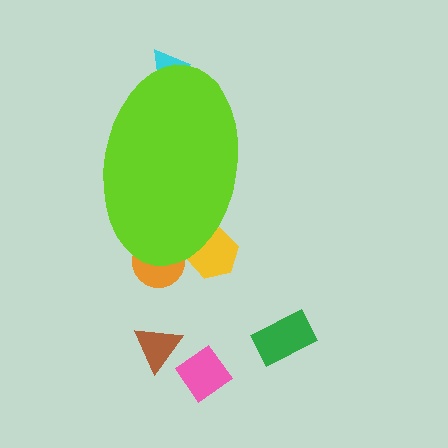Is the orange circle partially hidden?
Yes, the orange circle is partially hidden behind the lime ellipse.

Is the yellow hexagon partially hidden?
Yes, the yellow hexagon is partially hidden behind the lime ellipse.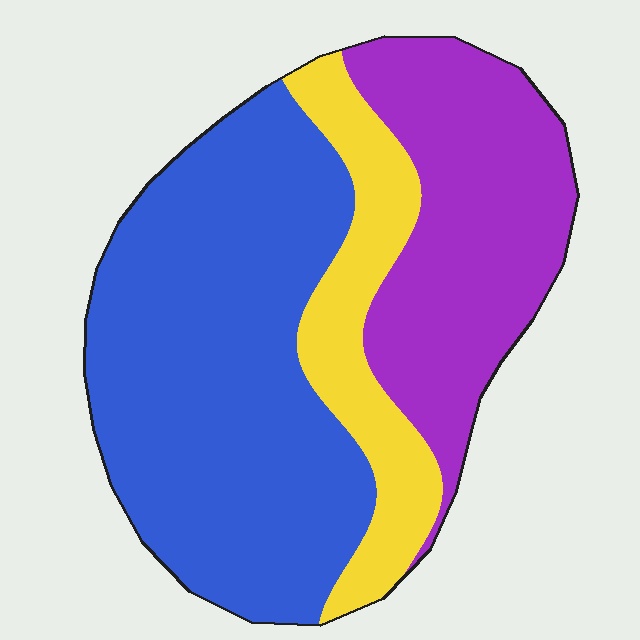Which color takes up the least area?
Yellow, at roughly 20%.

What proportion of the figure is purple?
Purple covers about 30% of the figure.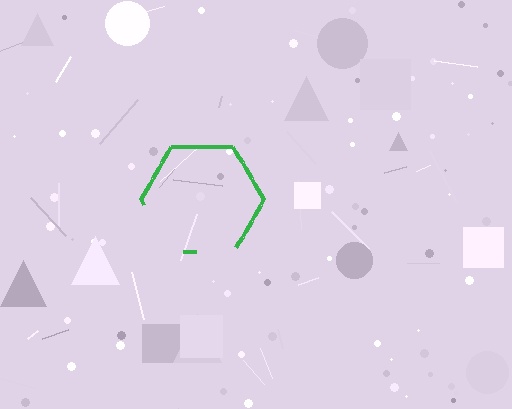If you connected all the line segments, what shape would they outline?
They would outline a hexagon.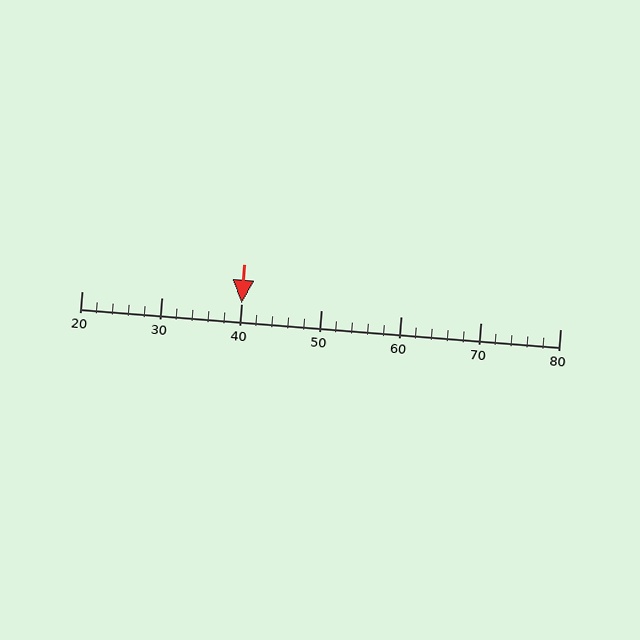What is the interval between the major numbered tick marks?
The major tick marks are spaced 10 units apart.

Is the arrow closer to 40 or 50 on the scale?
The arrow is closer to 40.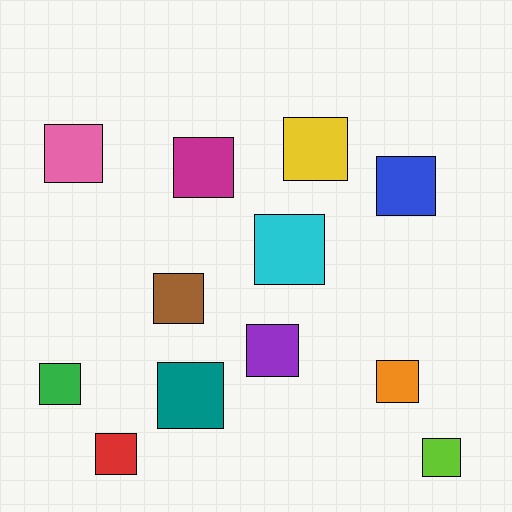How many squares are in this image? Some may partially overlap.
There are 12 squares.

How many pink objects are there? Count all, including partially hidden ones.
There is 1 pink object.